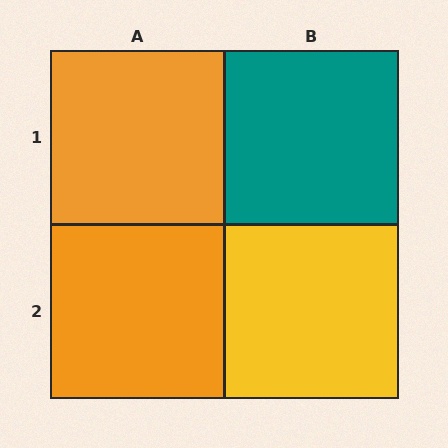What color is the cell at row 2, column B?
Yellow.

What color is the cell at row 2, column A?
Orange.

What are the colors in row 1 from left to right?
Orange, teal.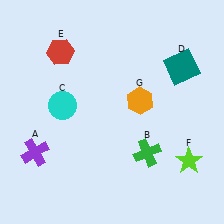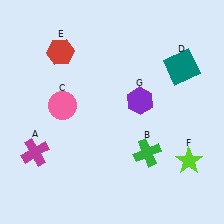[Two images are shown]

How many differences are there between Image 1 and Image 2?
There are 3 differences between the two images.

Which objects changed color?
A changed from purple to magenta. C changed from cyan to pink. G changed from orange to purple.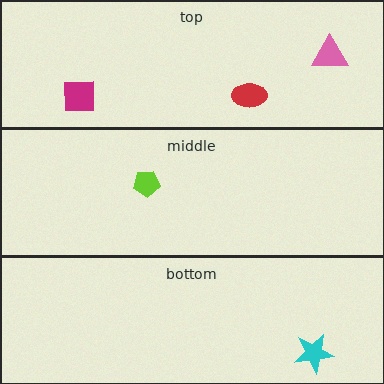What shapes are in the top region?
The red ellipse, the magenta square, the pink triangle.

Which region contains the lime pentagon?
The middle region.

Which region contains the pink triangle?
The top region.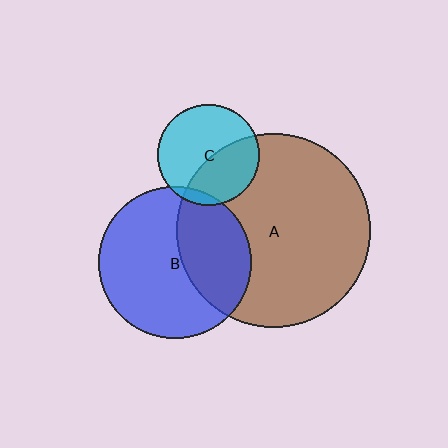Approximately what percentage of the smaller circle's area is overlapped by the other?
Approximately 35%.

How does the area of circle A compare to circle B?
Approximately 1.6 times.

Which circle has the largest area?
Circle A (brown).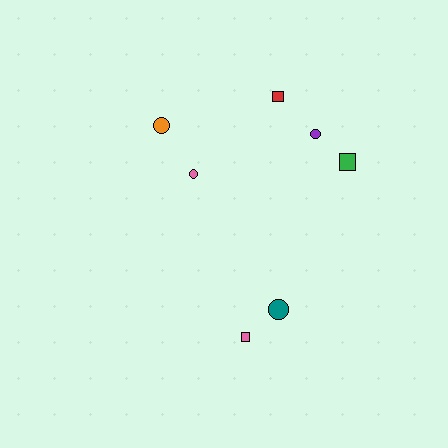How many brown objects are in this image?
There are no brown objects.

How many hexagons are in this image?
There are no hexagons.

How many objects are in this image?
There are 7 objects.